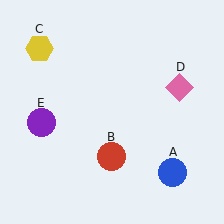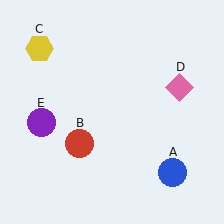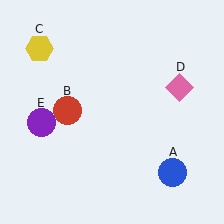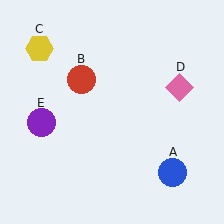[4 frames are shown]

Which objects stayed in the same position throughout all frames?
Blue circle (object A) and yellow hexagon (object C) and pink diamond (object D) and purple circle (object E) remained stationary.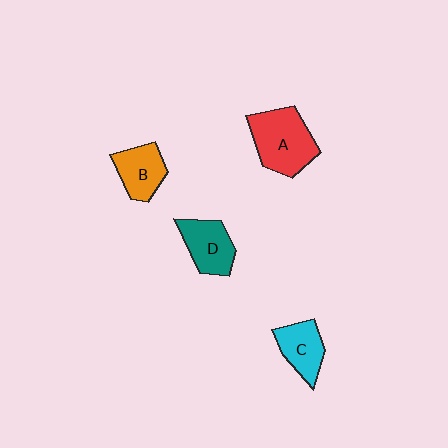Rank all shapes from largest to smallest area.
From largest to smallest: A (red), D (teal), B (orange), C (cyan).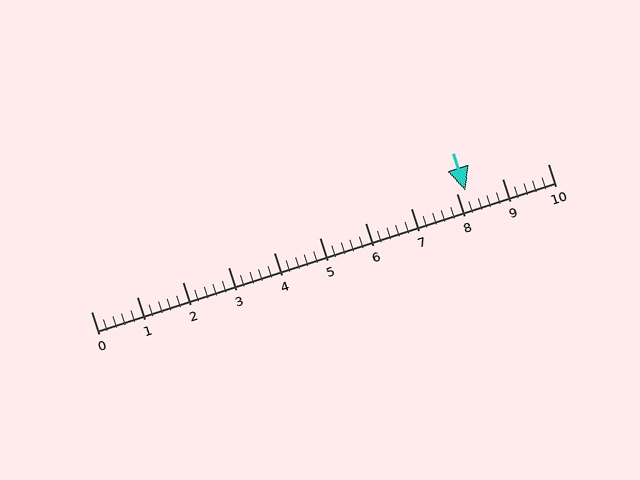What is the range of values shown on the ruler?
The ruler shows values from 0 to 10.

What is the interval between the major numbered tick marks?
The major tick marks are spaced 1 units apart.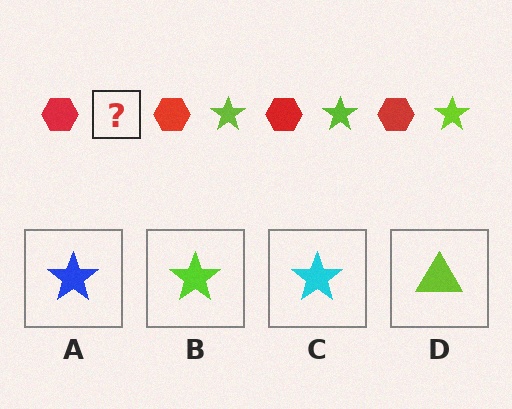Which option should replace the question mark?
Option B.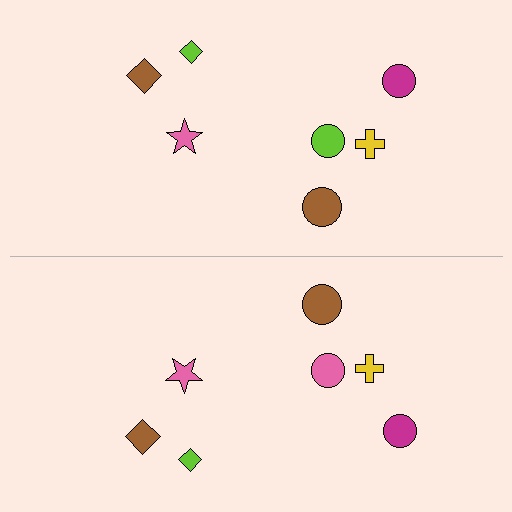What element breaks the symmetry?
The pink circle on the bottom side breaks the symmetry — its mirror counterpart is lime.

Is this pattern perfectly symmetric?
No, the pattern is not perfectly symmetric. The pink circle on the bottom side breaks the symmetry — its mirror counterpart is lime.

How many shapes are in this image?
There are 14 shapes in this image.